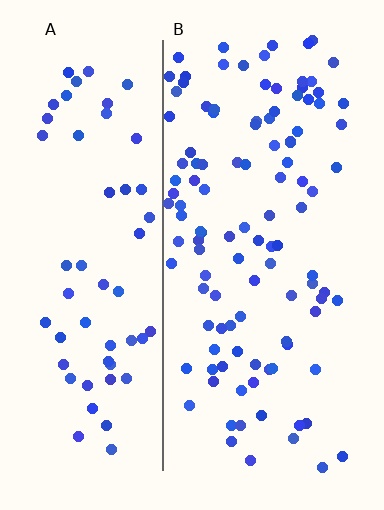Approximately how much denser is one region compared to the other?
Approximately 1.8× — region B over region A.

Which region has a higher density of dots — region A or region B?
B (the right).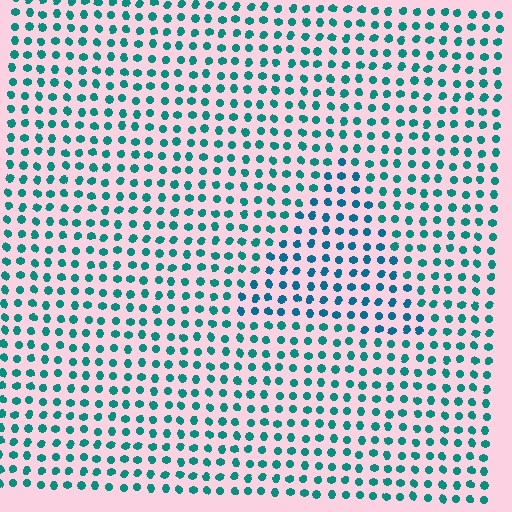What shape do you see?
I see a triangle.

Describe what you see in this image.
The image is filled with small teal elements in a uniform arrangement. A triangle-shaped region is visible where the elements are tinted to a slightly different hue, forming a subtle color boundary.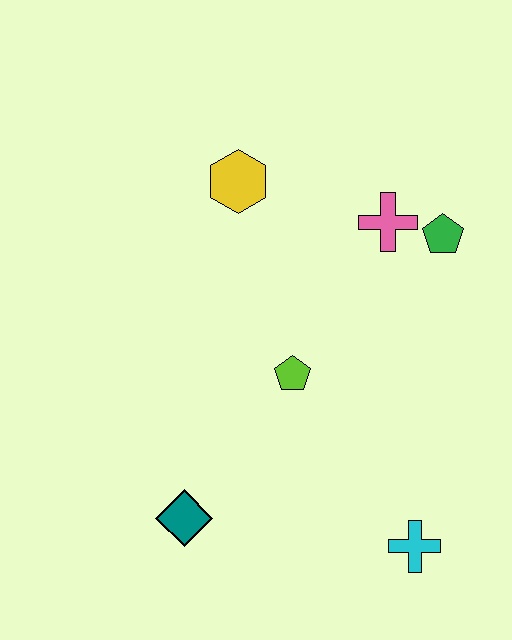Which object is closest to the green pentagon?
The pink cross is closest to the green pentagon.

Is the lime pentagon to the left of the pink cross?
Yes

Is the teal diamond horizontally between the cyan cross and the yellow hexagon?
No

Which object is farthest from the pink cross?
The teal diamond is farthest from the pink cross.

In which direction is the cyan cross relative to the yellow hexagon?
The cyan cross is below the yellow hexagon.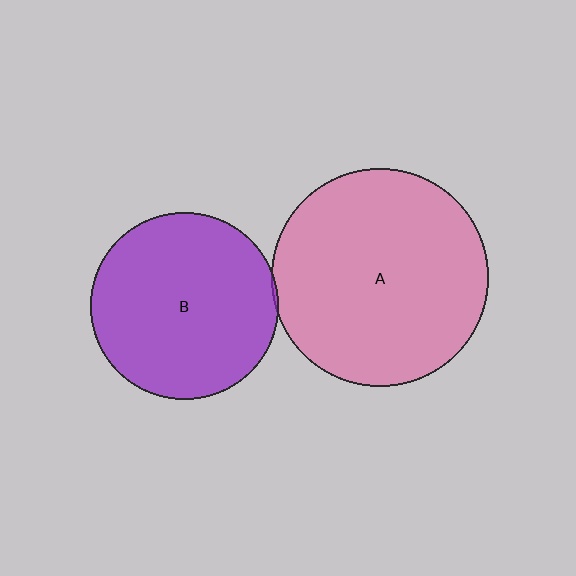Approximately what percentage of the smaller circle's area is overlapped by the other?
Approximately 5%.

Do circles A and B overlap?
Yes.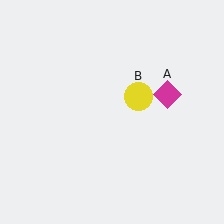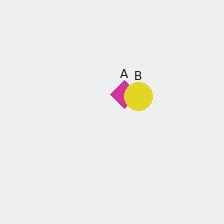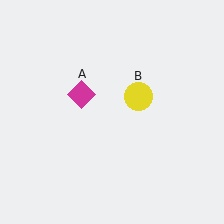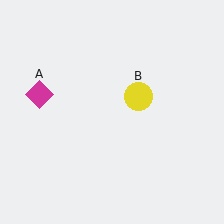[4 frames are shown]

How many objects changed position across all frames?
1 object changed position: magenta diamond (object A).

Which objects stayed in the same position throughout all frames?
Yellow circle (object B) remained stationary.